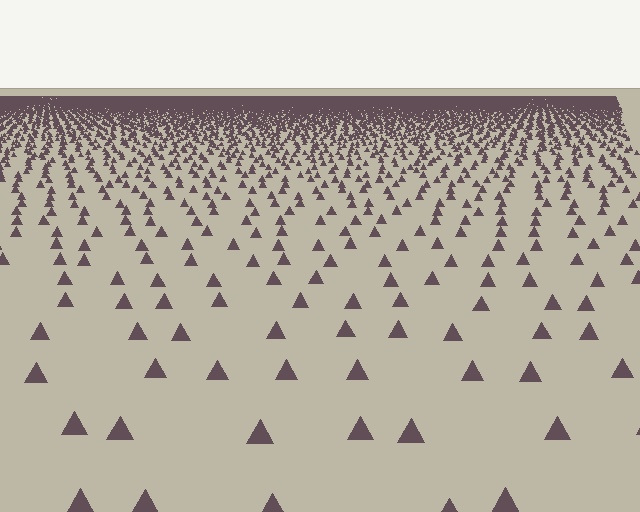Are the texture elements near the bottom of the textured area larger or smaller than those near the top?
Larger. Near the bottom, elements are closer to the viewer and appear at a bigger on-screen size.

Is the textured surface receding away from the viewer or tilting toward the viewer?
The surface is receding away from the viewer. Texture elements get smaller and denser toward the top.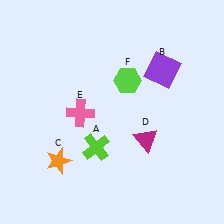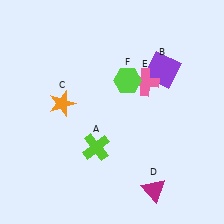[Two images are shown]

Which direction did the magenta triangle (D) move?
The magenta triangle (D) moved down.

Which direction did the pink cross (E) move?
The pink cross (E) moved right.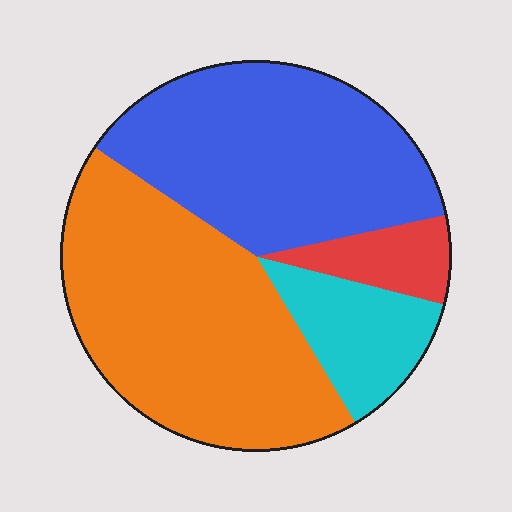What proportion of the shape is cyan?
Cyan covers 12% of the shape.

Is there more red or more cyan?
Cyan.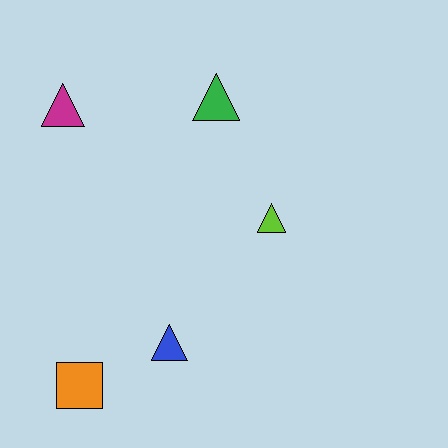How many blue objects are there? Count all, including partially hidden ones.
There is 1 blue object.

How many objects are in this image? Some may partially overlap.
There are 5 objects.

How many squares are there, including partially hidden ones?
There is 1 square.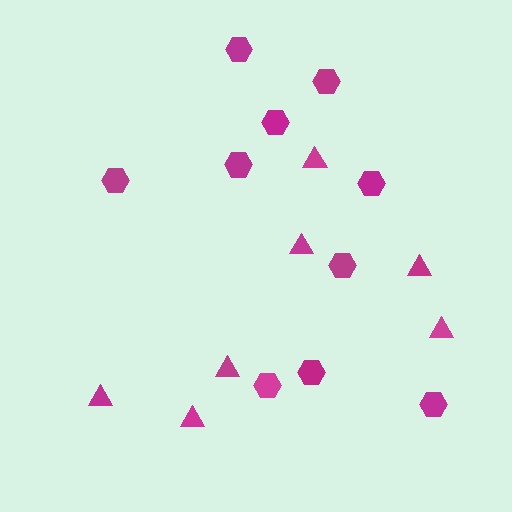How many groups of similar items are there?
There are 2 groups: one group of hexagons (10) and one group of triangles (7).